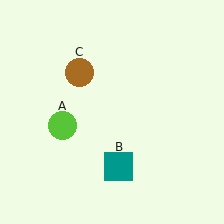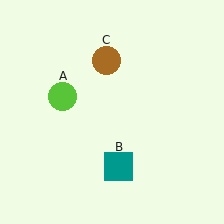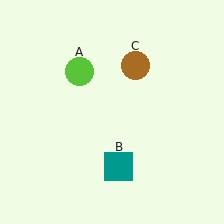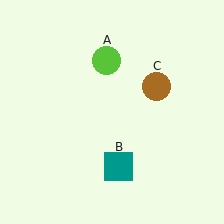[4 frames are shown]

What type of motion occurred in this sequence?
The lime circle (object A), brown circle (object C) rotated clockwise around the center of the scene.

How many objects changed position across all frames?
2 objects changed position: lime circle (object A), brown circle (object C).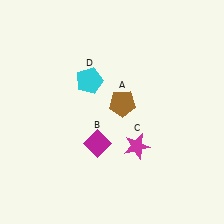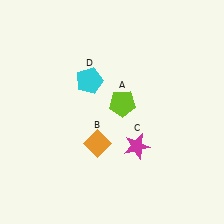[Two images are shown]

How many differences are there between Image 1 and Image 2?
There are 2 differences between the two images.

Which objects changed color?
A changed from brown to lime. B changed from magenta to orange.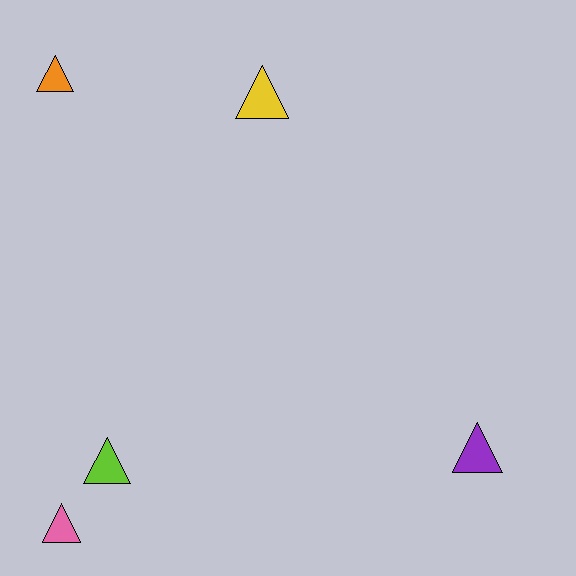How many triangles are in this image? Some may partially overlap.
There are 5 triangles.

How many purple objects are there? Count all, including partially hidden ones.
There is 1 purple object.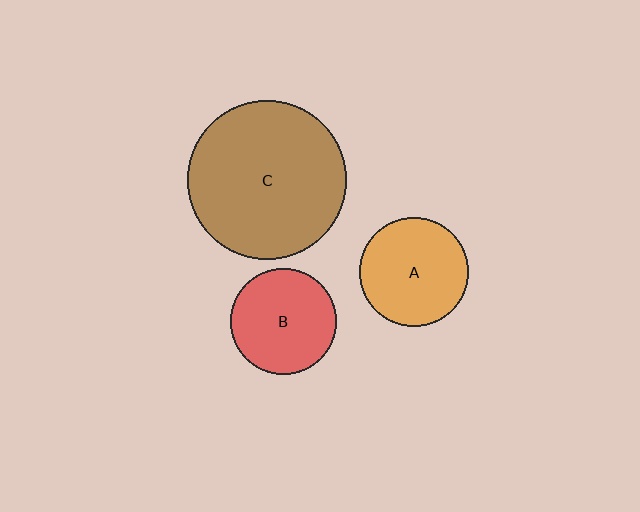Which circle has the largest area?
Circle C (brown).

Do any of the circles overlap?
No, none of the circles overlap.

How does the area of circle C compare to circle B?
Approximately 2.2 times.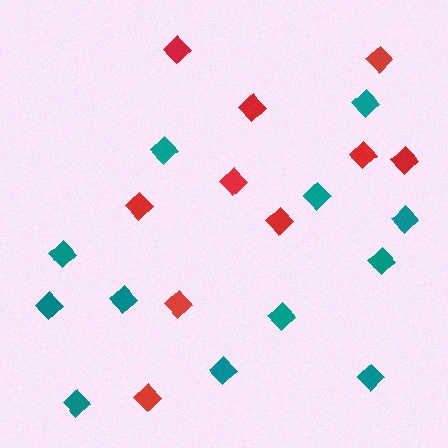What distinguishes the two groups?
There are 2 groups: one group of red diamonds (10) and one group of teal diamonds (12).